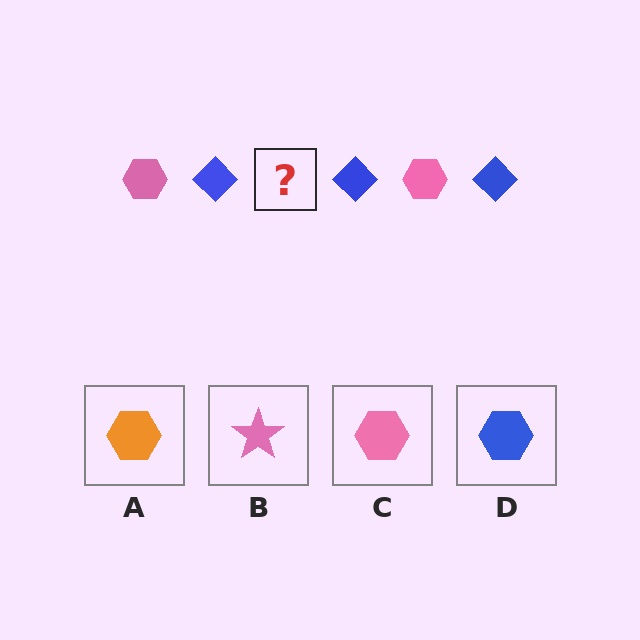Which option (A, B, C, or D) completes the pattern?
C.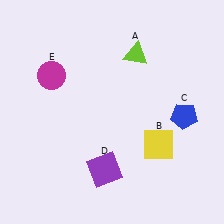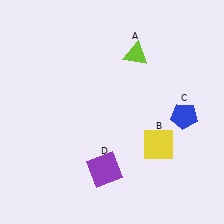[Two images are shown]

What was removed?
The magenta circle (E) was removed in Image 2.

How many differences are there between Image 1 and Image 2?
There is 1 difference between the two images.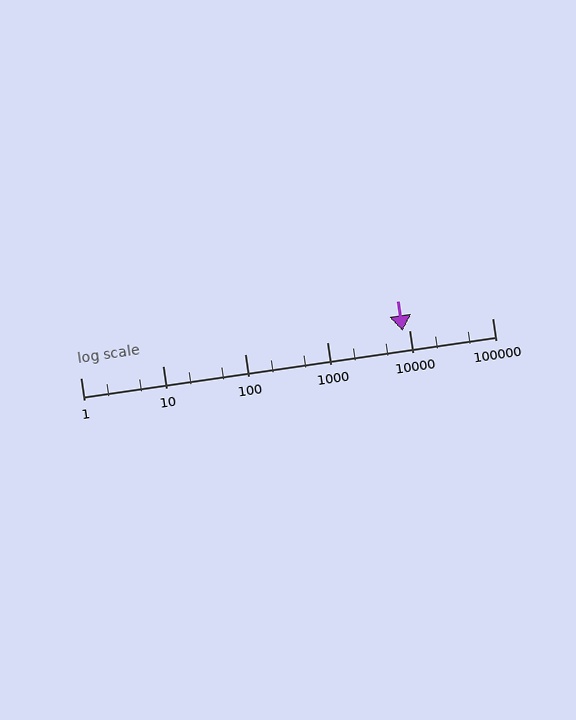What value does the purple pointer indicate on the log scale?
The pointer indicates approximately 8100.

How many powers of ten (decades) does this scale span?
The scale spans 5 decades, from 1 to 100000.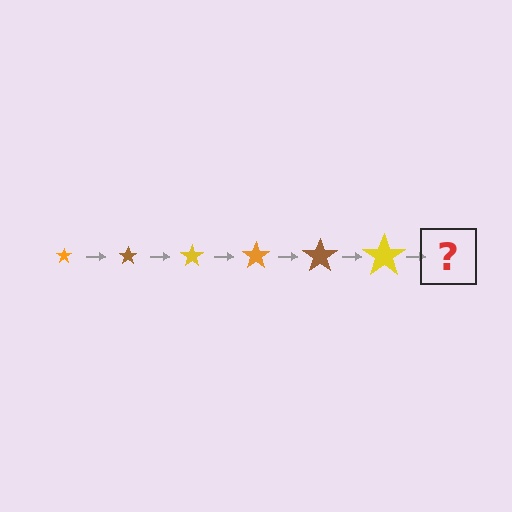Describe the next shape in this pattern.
It should be an orange star, larger than the previous one.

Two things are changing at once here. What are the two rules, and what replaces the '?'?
The two rules are that the star grows larger each step and the color cycles through orange, brown, and yellow. The '?' should be an orange star, larger than the previous one.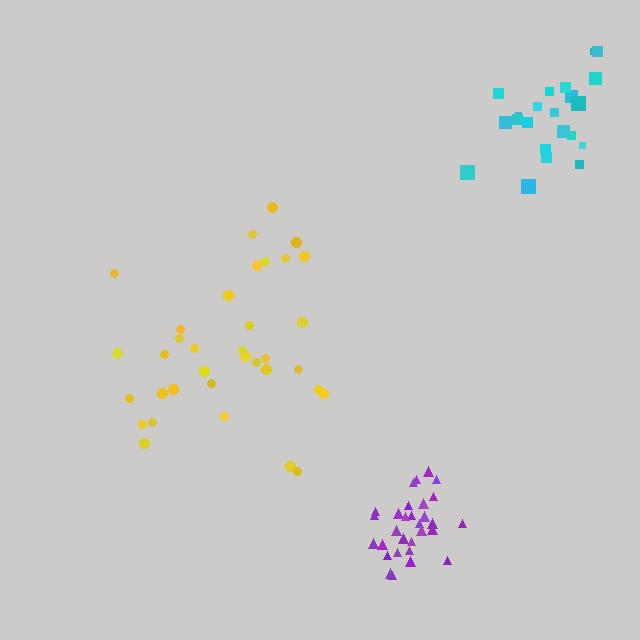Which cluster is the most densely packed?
Purple.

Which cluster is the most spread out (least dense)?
Yellow.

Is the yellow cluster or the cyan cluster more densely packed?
Cyan.